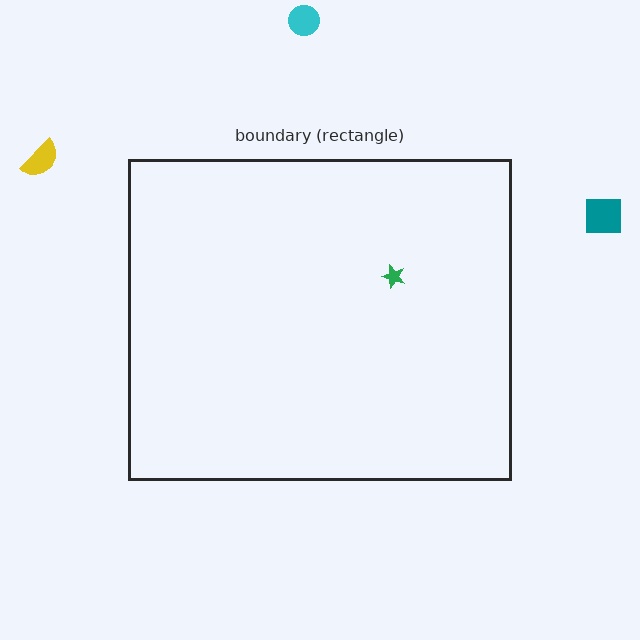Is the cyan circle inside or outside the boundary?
Outside.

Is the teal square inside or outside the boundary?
Outside.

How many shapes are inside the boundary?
1 inside, 3 outside.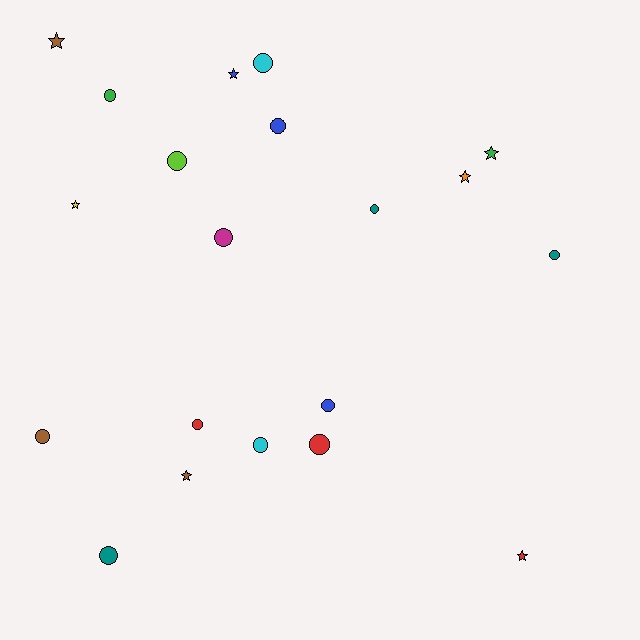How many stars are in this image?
There are 7 stars.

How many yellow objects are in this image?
There is 1 yellow object.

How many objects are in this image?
There are 20 objects.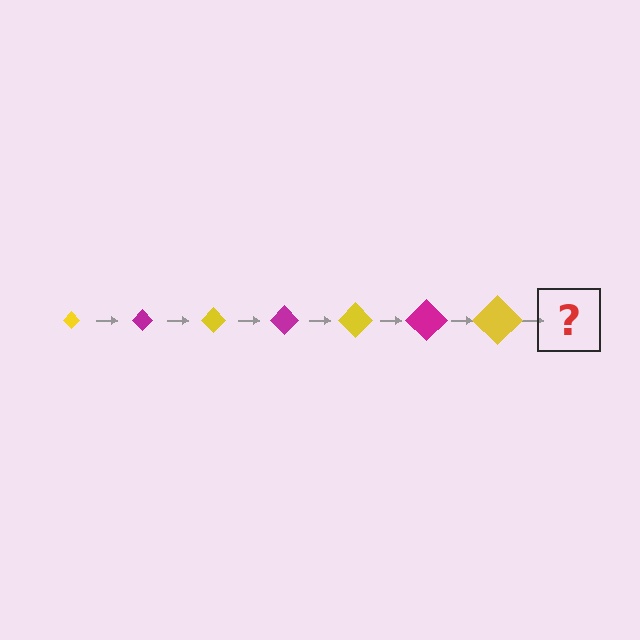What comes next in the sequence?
The next element should be a magenta diamond, larger than the previous one.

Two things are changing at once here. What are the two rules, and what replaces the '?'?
The two rules are that the diamond grows larger each step and the color cycles through yellow and magenta. The '?' should be a magenta diamond, larger than the previous one.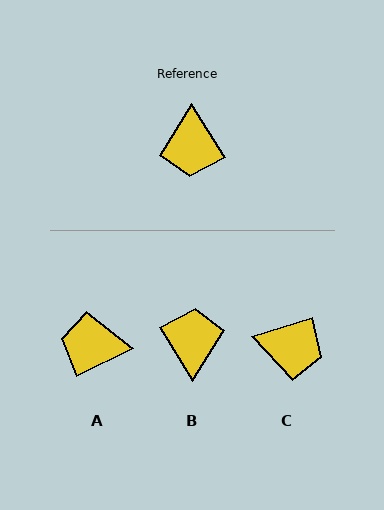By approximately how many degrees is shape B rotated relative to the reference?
Approximately 179 degrees counter-clockwise.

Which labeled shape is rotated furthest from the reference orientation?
B, about 179 degrees away.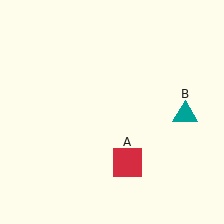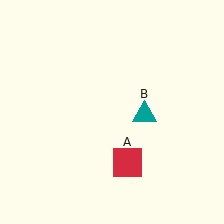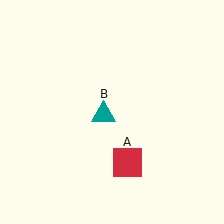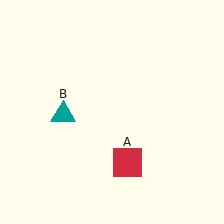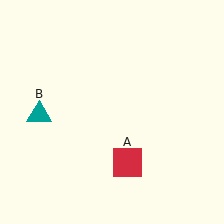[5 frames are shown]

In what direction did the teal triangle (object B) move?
The teal triangle (object B) moved left.